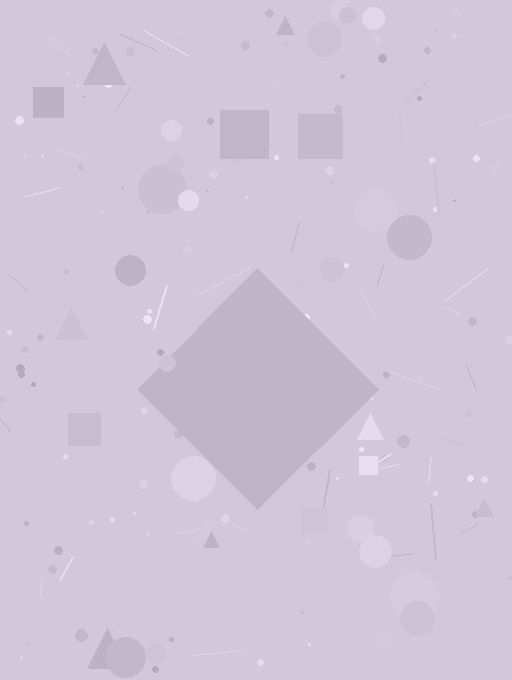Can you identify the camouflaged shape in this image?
The camouflaged shape is a diamond.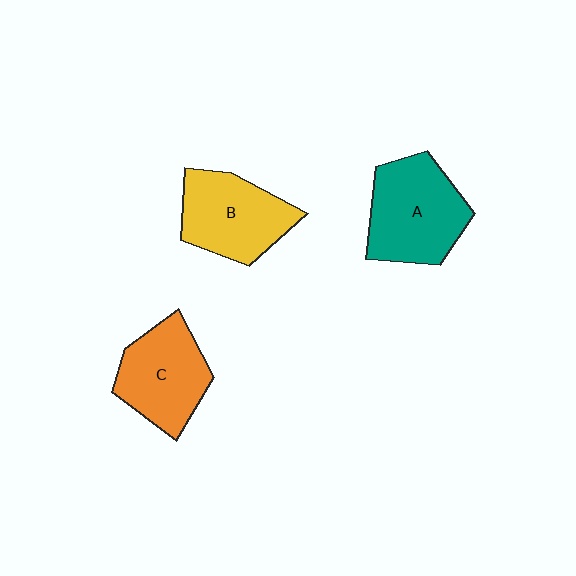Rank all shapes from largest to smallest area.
From largest to smallest: A (teal), B (yellow), C (orange).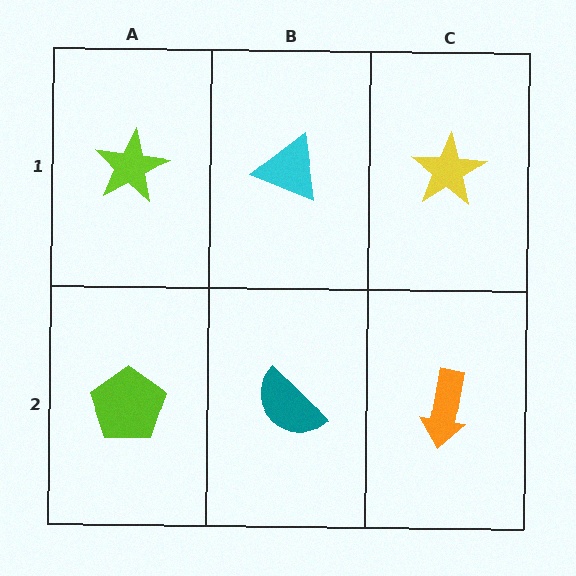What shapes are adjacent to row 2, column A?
A lime star (row 1, column A), a teal semicircle (row 2, column B).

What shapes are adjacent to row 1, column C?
An orange arrow (row 2, column C), a cyan triangle (row 1, column B).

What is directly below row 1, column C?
An orange arrow.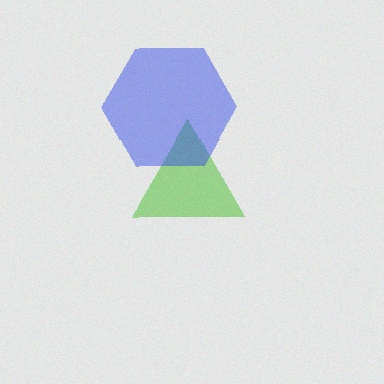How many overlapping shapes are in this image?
There are 2 overlapping shapes in the image.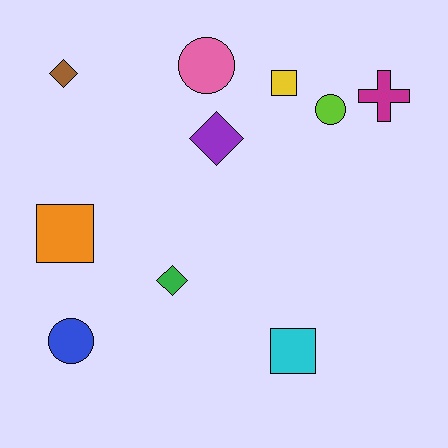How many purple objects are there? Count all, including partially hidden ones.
There is 1 purple object.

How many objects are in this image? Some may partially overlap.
There are 10 objects.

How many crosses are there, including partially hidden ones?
There is 1 cross.